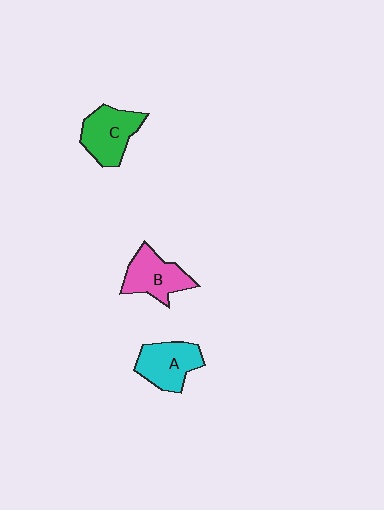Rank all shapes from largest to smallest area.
From largest to smallest: C (green), A (cyan), B (pink).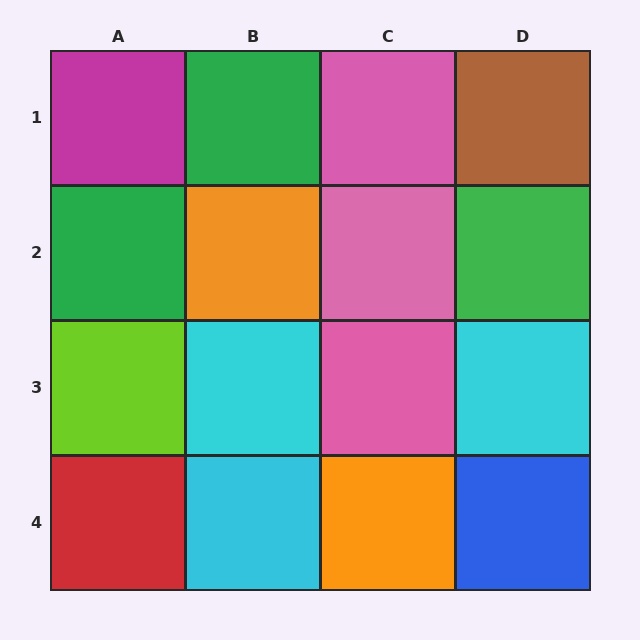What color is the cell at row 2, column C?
Pink.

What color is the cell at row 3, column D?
Cyan.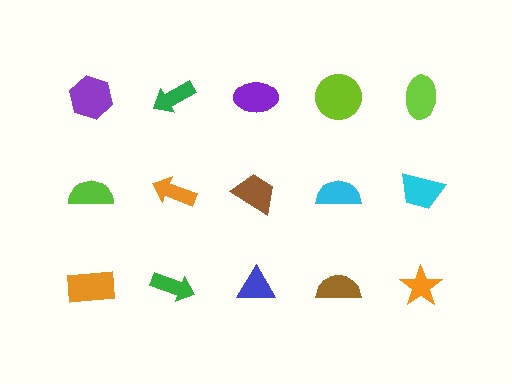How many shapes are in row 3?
5 shapes.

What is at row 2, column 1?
A lime semicircle.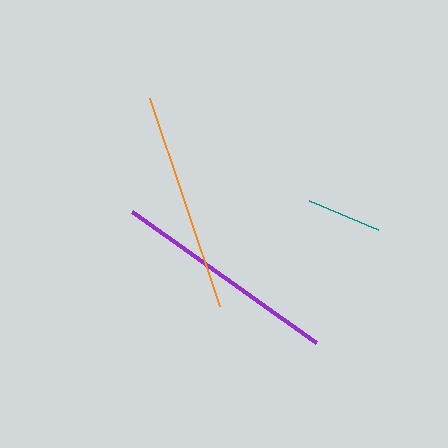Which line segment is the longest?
The purple line is the longest at approximately 226 pixels.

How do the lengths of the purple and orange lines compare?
The purple and orange lines are approximately the same length.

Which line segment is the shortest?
The teal line is the shortest at approximately 74 pixels.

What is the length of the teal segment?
The teal segment is approximately 74 pixels long.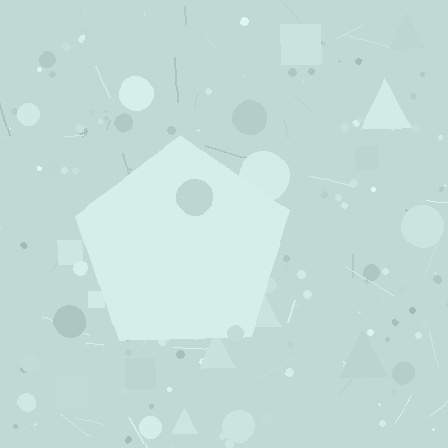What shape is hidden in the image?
A pentagon is hidden in the image.